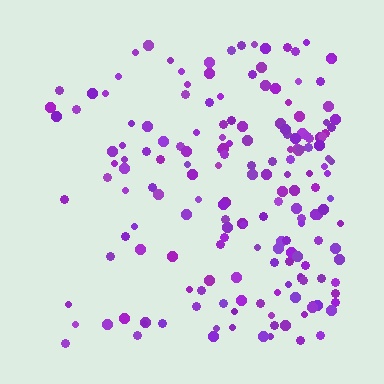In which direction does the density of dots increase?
From left to right, with the right side densest.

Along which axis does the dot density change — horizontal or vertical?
Horizontal.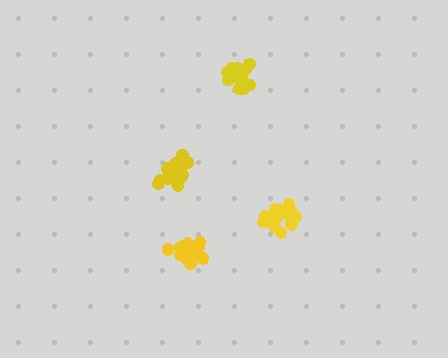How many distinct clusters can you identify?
There are 4 distinct clusters.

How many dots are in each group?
Group 1: 15 dots, Group 2: 18 dots, Group 3: 18 dots, Group 4: 18 dots (69 total).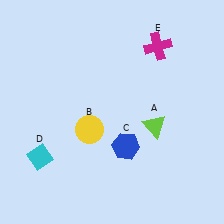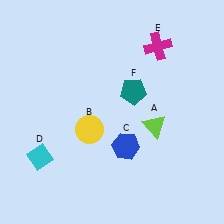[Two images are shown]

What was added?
A teal pentagon (F) was added in Image 2.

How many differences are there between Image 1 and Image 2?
There is 1 difference between the two images.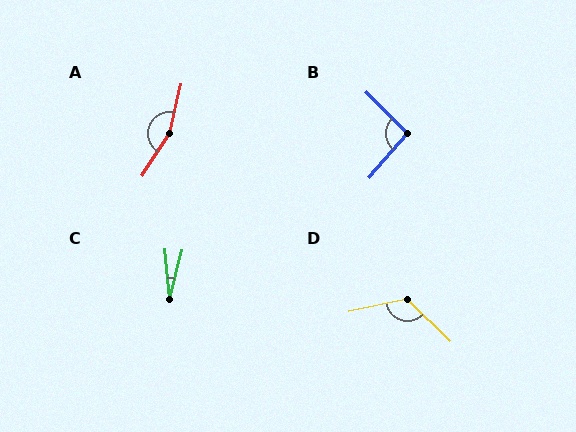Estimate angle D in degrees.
Approximately 123 degrees.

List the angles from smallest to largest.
C (20°), B (94°), D (123°), A (160°).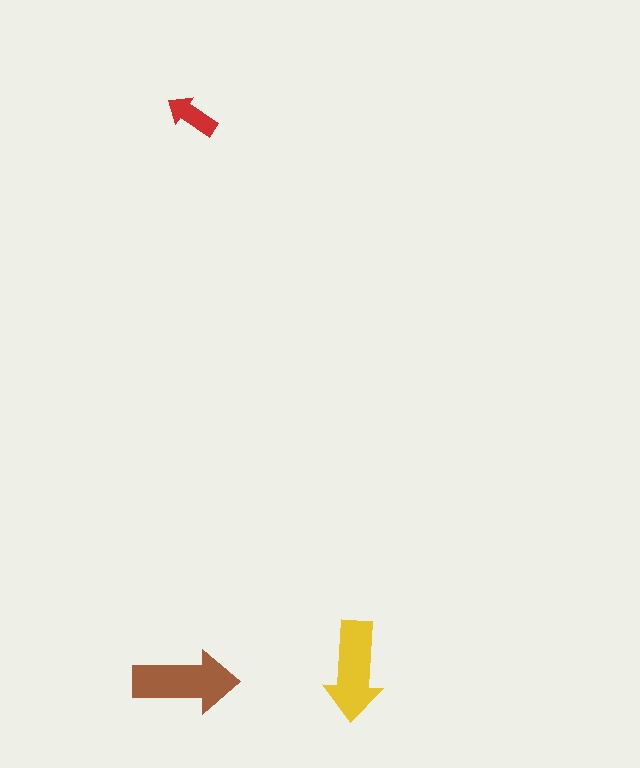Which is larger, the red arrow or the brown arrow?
The brown one.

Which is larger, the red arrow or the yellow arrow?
The yellow one.